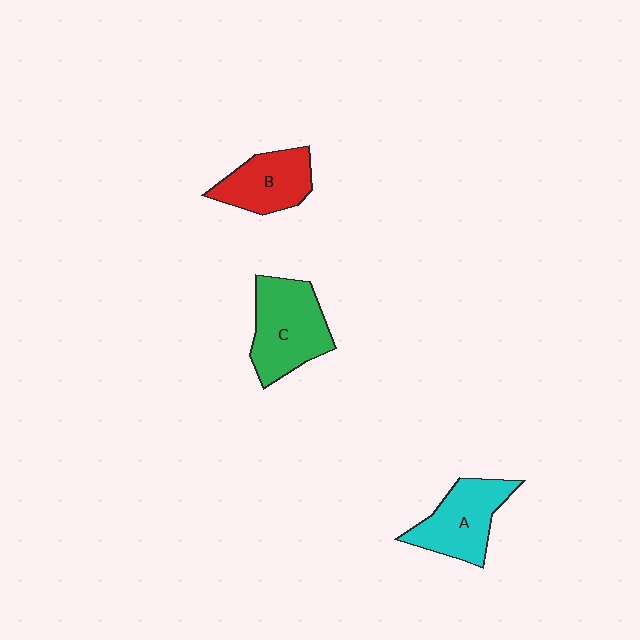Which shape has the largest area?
Shape C (green).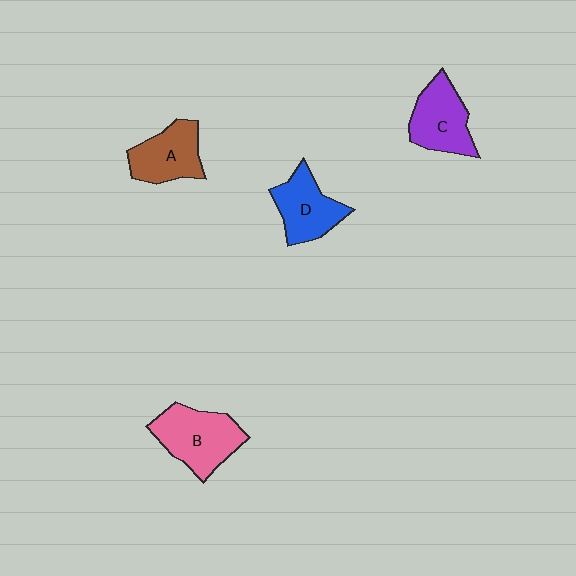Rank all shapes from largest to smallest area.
From largest to smallest: B (pink), C (purple), D (blue), A (brown).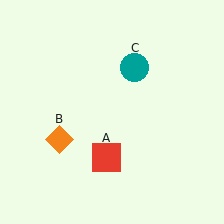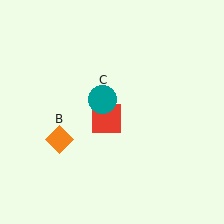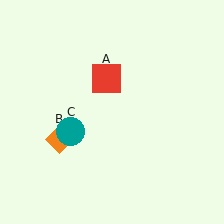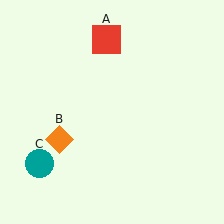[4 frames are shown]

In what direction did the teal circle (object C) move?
The teal circle (object C) moved down and to the left.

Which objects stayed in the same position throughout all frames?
Orange diamond (object B) remained stationary.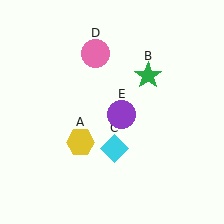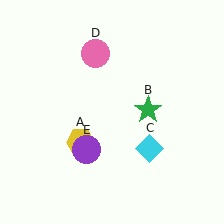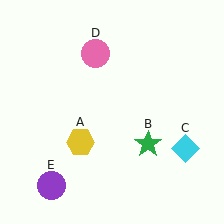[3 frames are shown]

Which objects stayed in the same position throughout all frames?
Yellow hexagon (object A) and pink circle (object D) remained stationary.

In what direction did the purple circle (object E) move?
The purple circle (object E) moved down and to the left.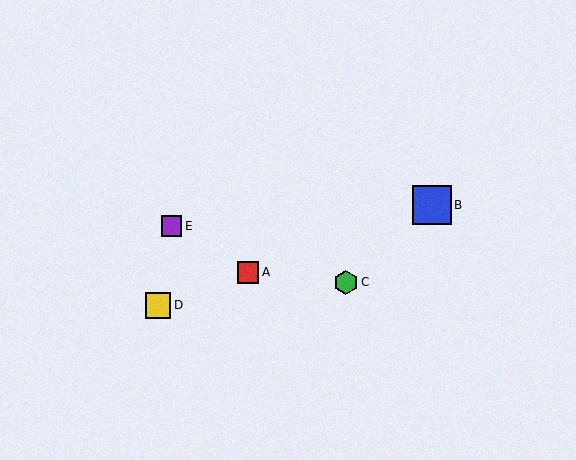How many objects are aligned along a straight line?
3 objects (A, B, D) are aligned along a straight line.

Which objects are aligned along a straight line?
Objects A, B, D are aligned along a straight line.